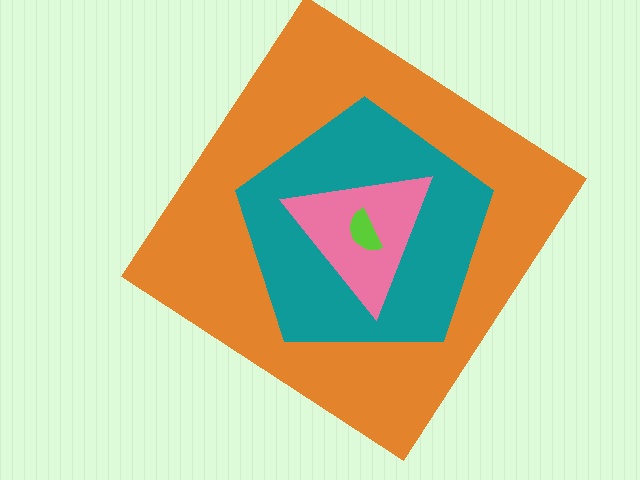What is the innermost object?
The lime semicircle.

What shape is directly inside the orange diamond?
The teal pentagon.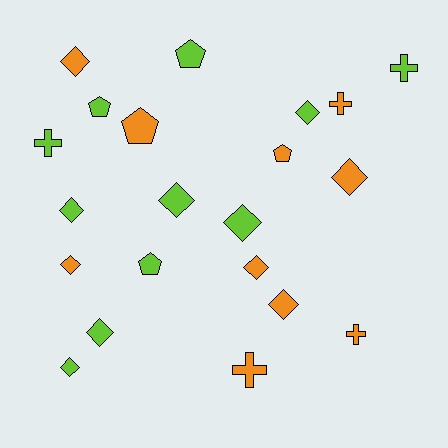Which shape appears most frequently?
Diamond, with 11 objects.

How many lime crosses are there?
There are 2 lime crosses.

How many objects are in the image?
There are 21 objects.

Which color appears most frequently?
Lime, with 11 objects.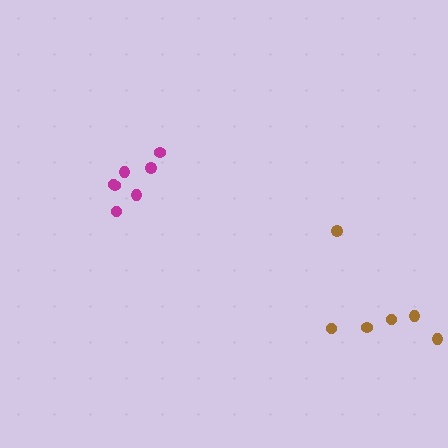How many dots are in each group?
Group 1: 7 dots, Group 2: 6 dots (13 total).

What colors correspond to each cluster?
The clusters are colored: magenta, brown.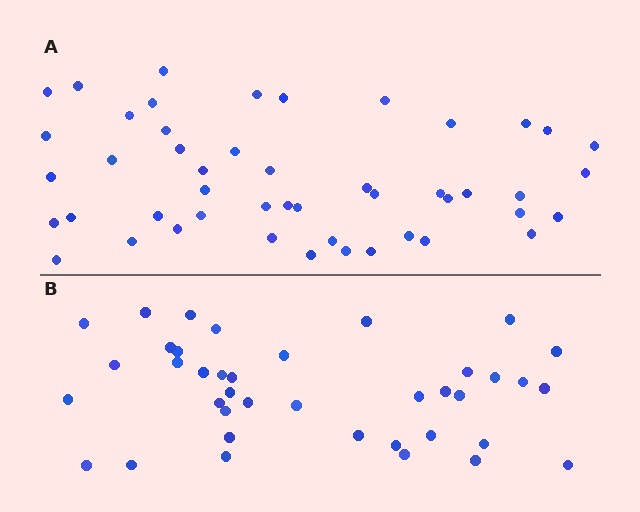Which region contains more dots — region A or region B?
Region A (the top region) has more dots.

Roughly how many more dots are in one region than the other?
Region A has roughly 8 or so more dots than region B.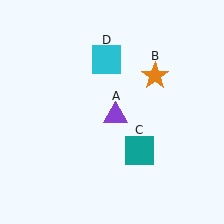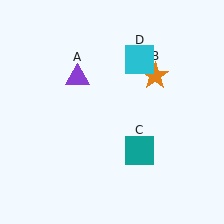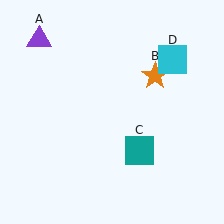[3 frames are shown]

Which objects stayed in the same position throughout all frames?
Orange star (object B) and teal square (object C) remained stationary.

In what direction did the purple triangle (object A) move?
The purple triangle (object A) moved up and to the left.